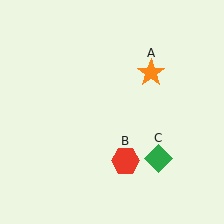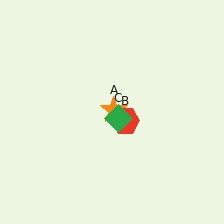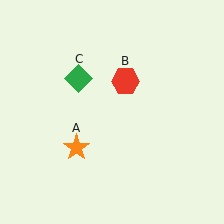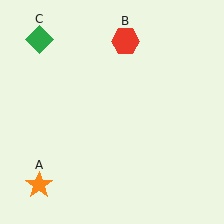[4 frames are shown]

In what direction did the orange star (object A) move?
The orange star (object A) moved down and to the left.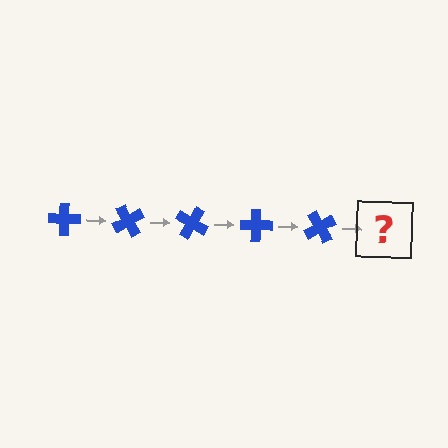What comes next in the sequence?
The next element should be a blue cross rotated 300 degrees.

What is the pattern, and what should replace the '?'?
The pattern is that the cross rotates 60 degrees each step. The '?' should be a blue cross rotated 300 degrees.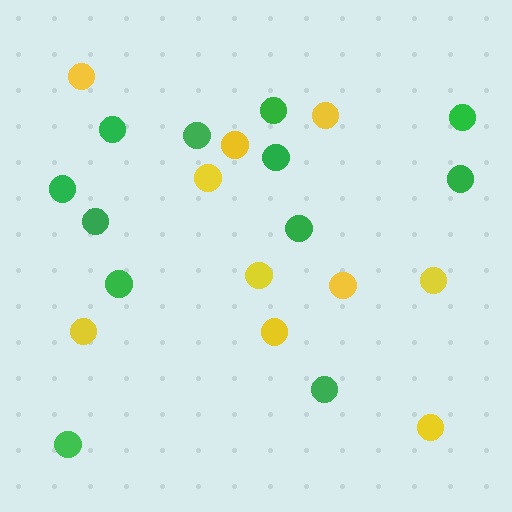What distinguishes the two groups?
There are 2 groups: one group of yellow circles (10) and one group of green circles (12).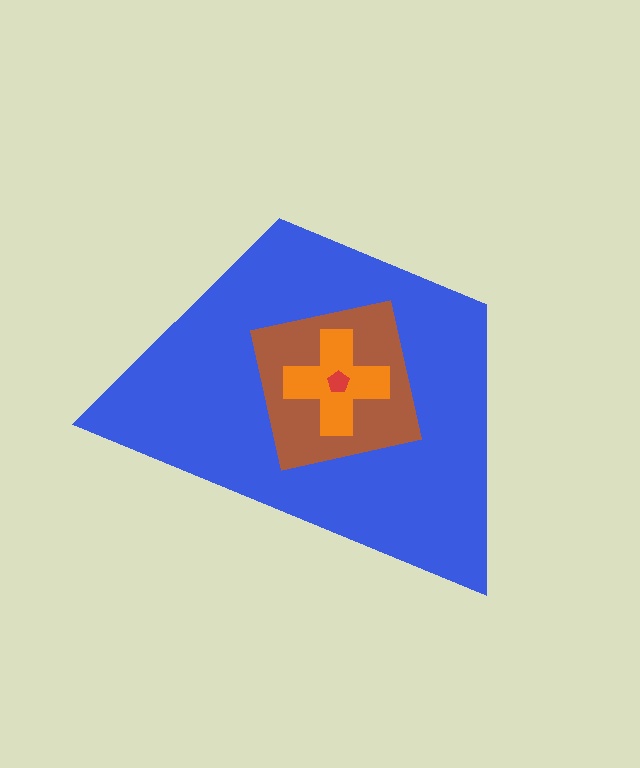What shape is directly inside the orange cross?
The red pentagon.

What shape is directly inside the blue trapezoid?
The brown square.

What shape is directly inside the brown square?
The orange cross.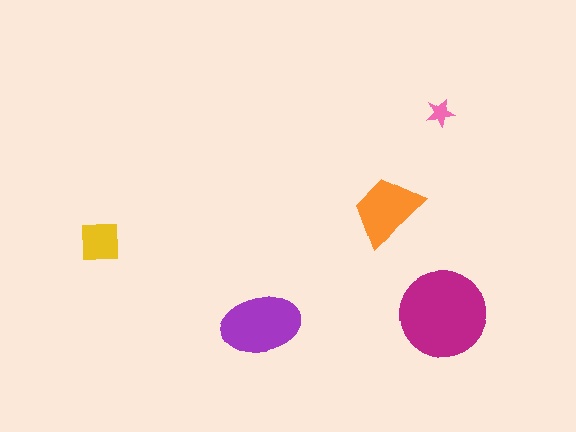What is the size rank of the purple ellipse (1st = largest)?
2nd.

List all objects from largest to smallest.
The magenta circle, the purple ellipse, the orange trapezoid, the yellow square, the pink star.